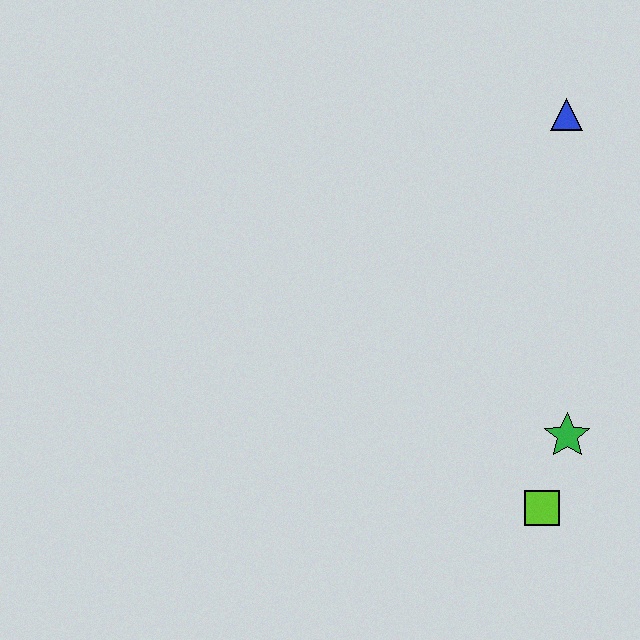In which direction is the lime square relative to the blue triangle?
The lime square is below the blue triangle.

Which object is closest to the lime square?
The green star is closest to the lime square.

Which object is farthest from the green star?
The blue triangle is farthest from the green star.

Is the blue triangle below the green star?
No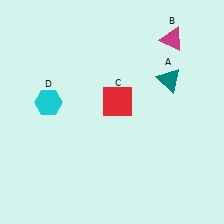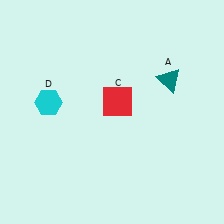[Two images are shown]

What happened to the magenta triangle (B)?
The magenta triangle (B) was removed in Image 2. It was in the top-right area of Image 1.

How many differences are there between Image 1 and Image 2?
There is 1 difference between the two images.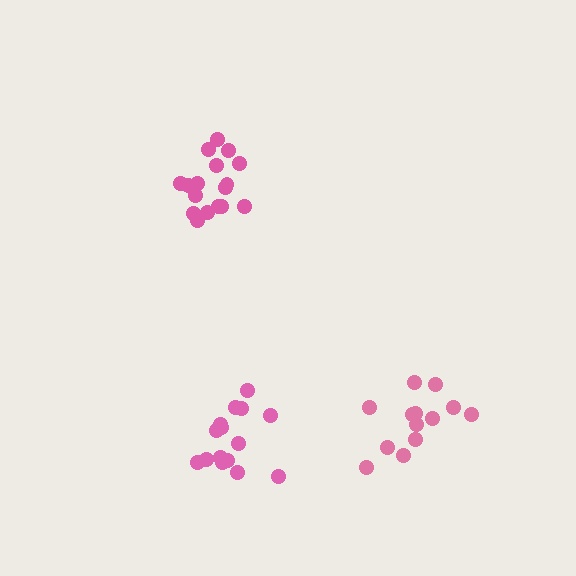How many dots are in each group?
Group 1: 15 dots, Group 2: 13 dots, Group 3: 17 dots (45 total).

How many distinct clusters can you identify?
There are 3 distinct clusters.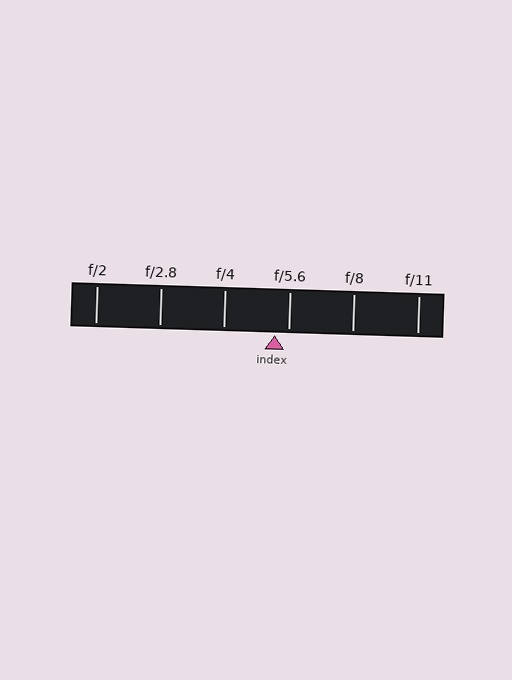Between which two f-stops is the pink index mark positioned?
The index mark is between f/4 and f/5.6.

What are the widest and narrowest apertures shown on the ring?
The widest aperture shown is f/2 and the narrowest is f/11.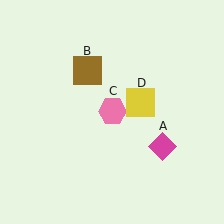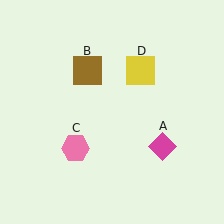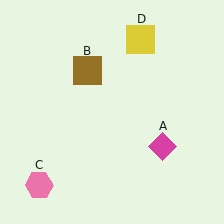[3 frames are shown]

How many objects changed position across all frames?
2 objects changed position: pink hexagon (object C), yellow square (object D).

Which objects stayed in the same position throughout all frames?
Magenta diamond (object A) and brown square (object B) remained stationary.